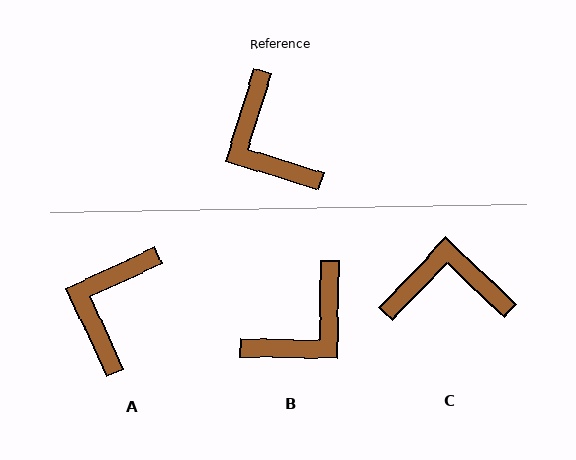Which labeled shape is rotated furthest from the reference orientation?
C, about 116 degrees away.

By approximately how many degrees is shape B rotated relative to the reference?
Approximately 106 degrees counter-clockwise.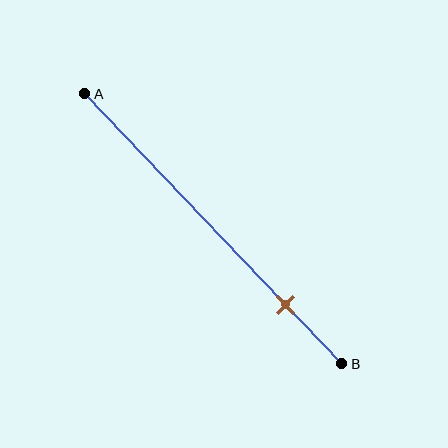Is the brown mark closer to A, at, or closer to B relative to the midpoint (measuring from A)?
The brown mark is closer to point B than the midpoint of segment AB.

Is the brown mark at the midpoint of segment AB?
No, the mark is at about 80% from A, not at the 50% midpoint.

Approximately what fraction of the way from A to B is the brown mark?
The brown mark is approximately 80% of the way from A to B.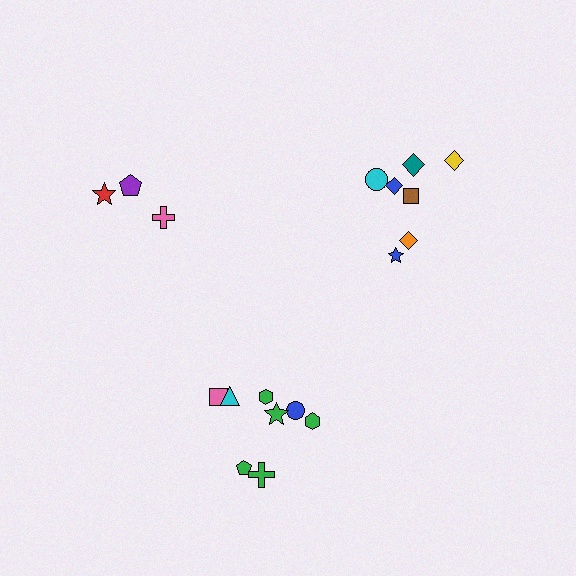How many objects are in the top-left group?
There are 3 objects.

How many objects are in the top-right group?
There are 7 objects.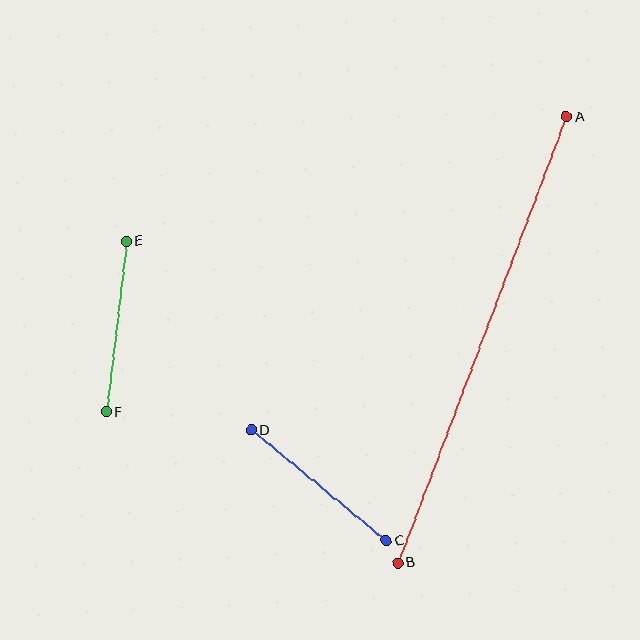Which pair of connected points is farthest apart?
Points A and B are farthest apart.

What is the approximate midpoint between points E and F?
The midpoint is at approximately (116, 327) pixels.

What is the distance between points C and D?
The distance is approximately 175 pixels.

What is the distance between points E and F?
The distance is approximately 172 pixels.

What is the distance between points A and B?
The distance is approximately 477 pixels.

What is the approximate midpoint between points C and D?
The midpoint is at approximately (319, 486) pixels.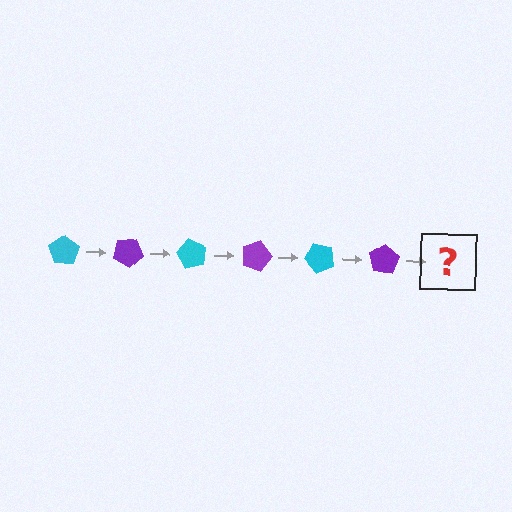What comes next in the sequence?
The next element should be a cyan pentagon, rotated 180 degrees from the start.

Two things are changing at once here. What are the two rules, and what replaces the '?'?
The two rules are that it rotates 30 degrees each step and the color cycles through cyan and purple. The '?' should be a cyan pentagon, rotated 180 degrees from the start.